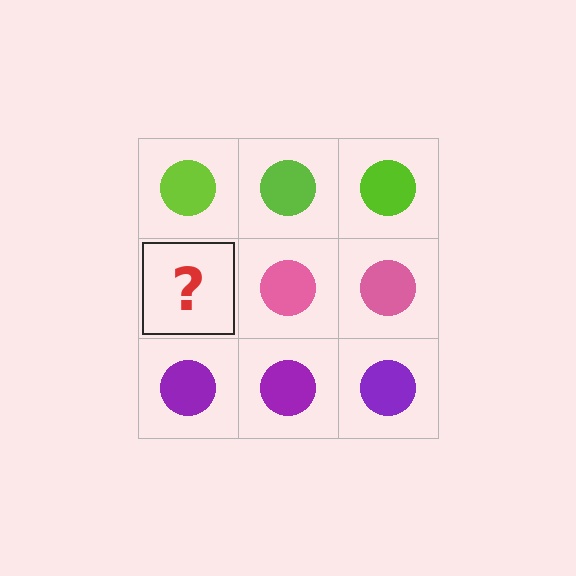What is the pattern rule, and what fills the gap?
The rule is that each row has a consistent color. The gap should be filled with a pink circle.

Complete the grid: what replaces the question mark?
The question mark should be replaced with a pink circle.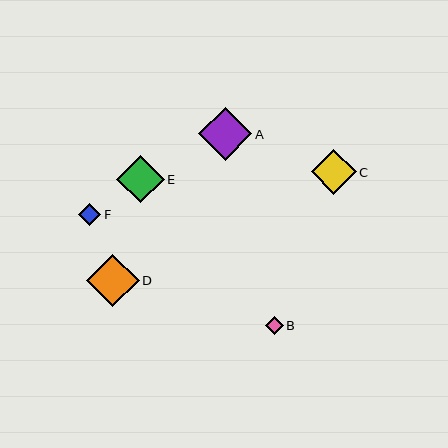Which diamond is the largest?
Diamond A is the largest with a size of approximately 53 pixels.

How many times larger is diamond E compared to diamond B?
Diamond E is approximately 2.7 times the size of diamond B.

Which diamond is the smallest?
Diamond B is the smallest with a size of approximately 18 pixels.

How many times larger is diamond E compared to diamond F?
Diamond E is approximately 2.2 times the size of diamond F.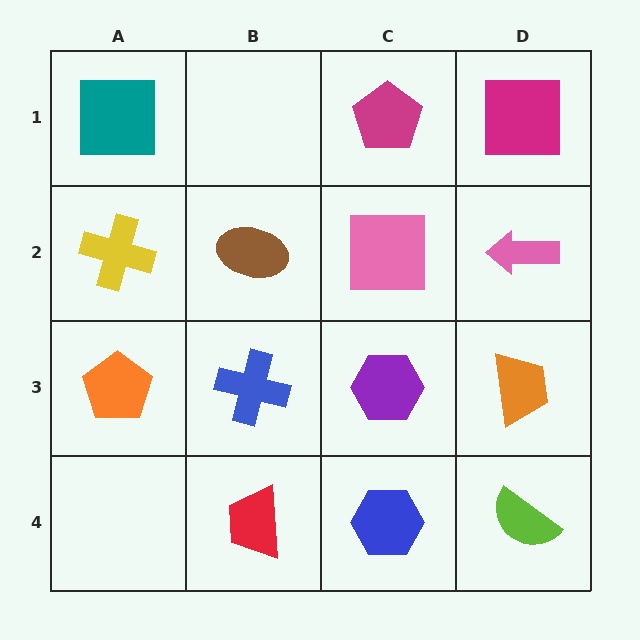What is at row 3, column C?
A purple hexagon.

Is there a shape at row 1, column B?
No, that cell is empty.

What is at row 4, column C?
A blue hexagon.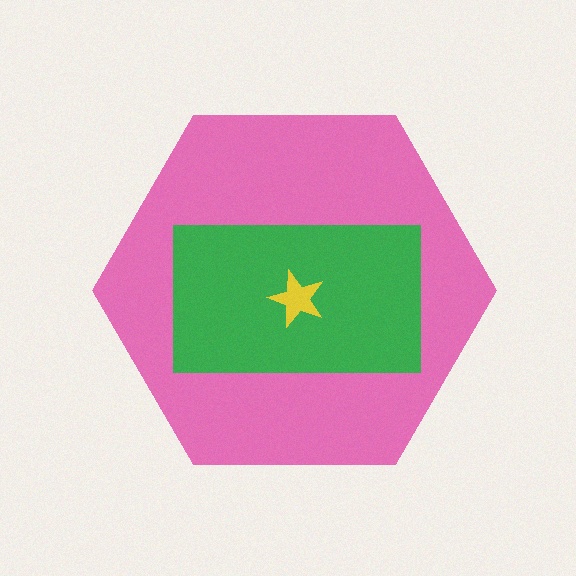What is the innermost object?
The yellow star.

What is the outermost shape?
The pink hexagon.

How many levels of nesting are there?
3.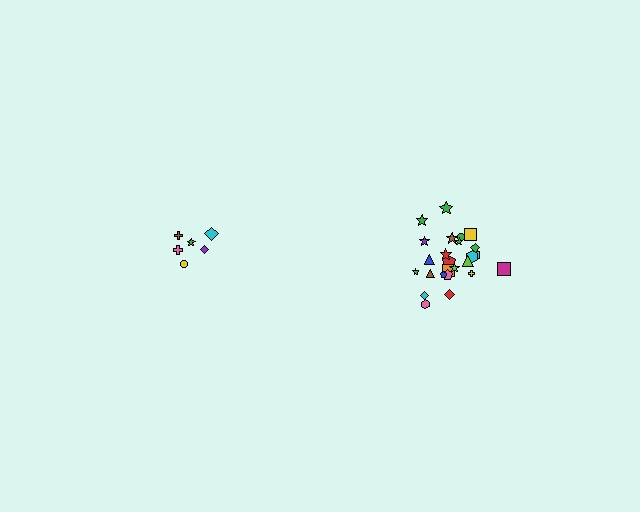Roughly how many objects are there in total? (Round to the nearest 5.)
Roughly 30 objects in total.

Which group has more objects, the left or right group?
The right group.